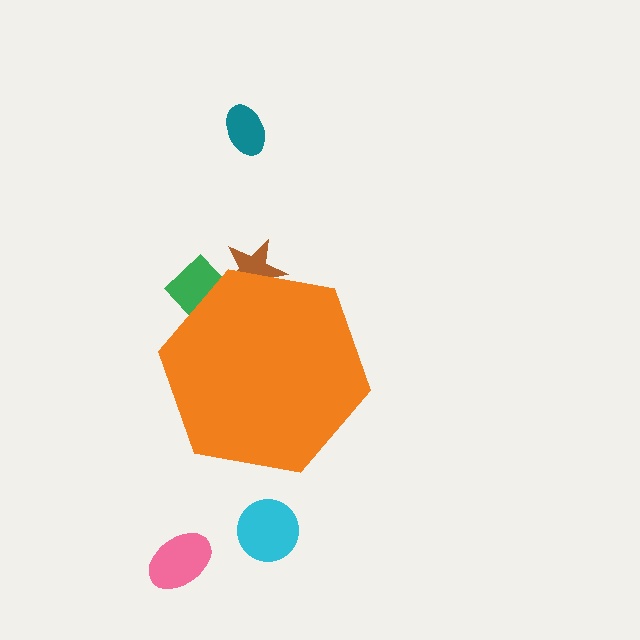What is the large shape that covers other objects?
An orange hexagon.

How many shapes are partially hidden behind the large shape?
2 shapes are partially hidden.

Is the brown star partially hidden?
Yes, the brown star is partially hidden behind the orange hexagon.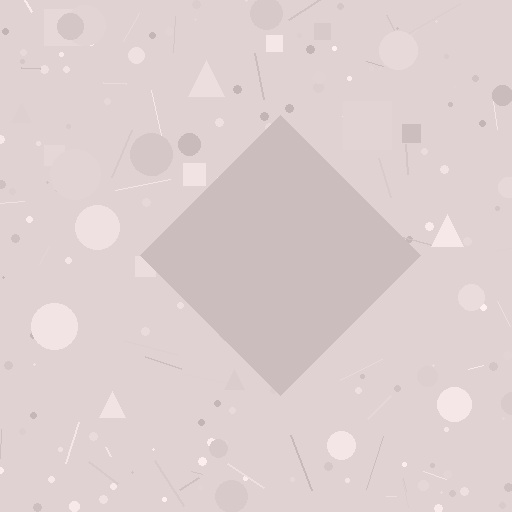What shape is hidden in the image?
A diamond is hidden in the image.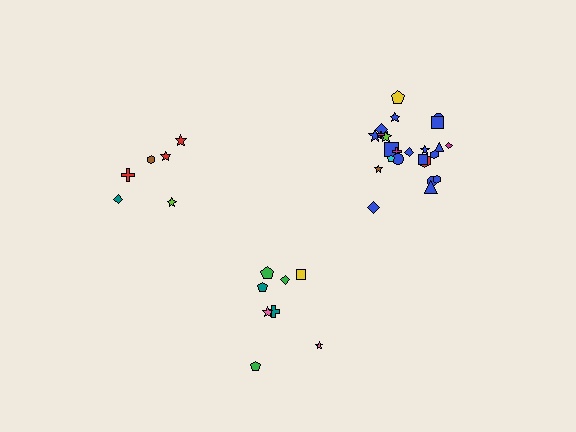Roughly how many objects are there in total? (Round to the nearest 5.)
Roughly 40 objects in total.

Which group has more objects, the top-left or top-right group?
The top-right group.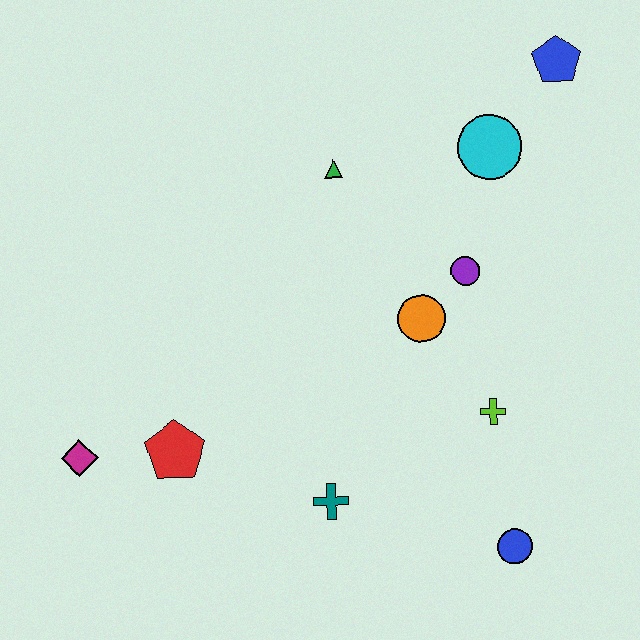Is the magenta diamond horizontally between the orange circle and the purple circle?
No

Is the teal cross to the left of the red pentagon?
No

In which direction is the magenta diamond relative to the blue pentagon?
The magenta diamond is to the left of the blue pentagon.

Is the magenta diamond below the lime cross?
Yes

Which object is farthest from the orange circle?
The magenta diamond is farthest from the orange circle.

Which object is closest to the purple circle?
The orange circle is closest to the purple circle.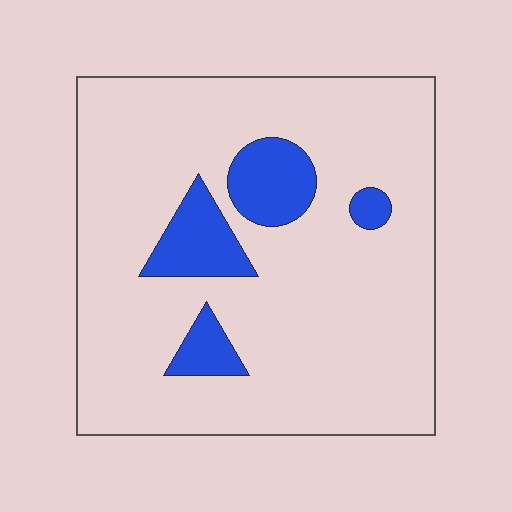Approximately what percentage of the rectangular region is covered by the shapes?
Approximately 15%.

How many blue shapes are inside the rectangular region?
4.